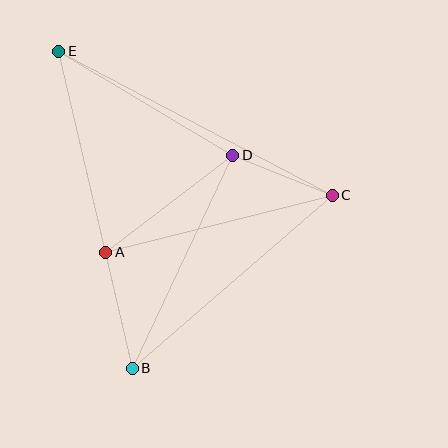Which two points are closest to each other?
Points C and D are closest to each other.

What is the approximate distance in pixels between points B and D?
The distance between B and D is approximately 235 pixels.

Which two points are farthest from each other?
Points B and E are farthest from each other.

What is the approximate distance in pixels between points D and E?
The distance between D and E is approximately 203 pixels.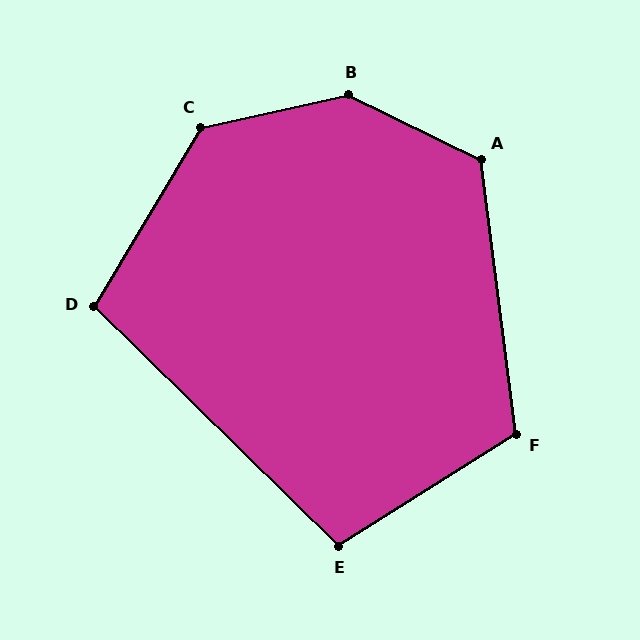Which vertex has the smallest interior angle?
E, at approximately 103 degrees.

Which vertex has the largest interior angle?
B, at approximately 142 degrees.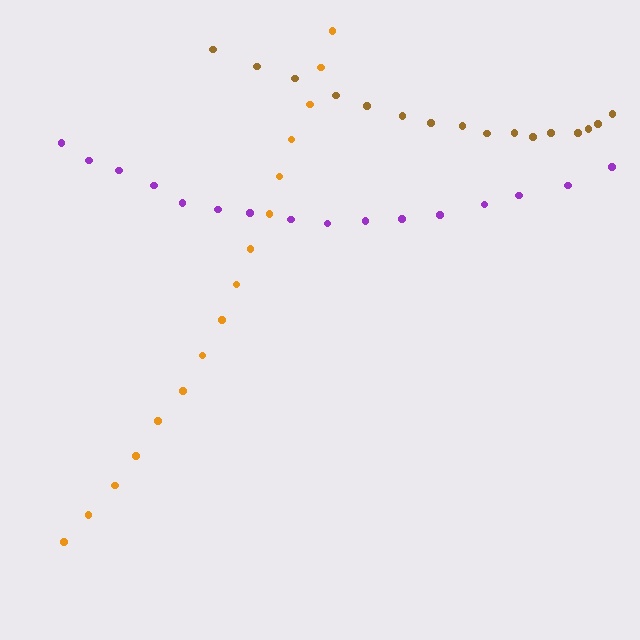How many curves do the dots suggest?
There are 3 distinct paths.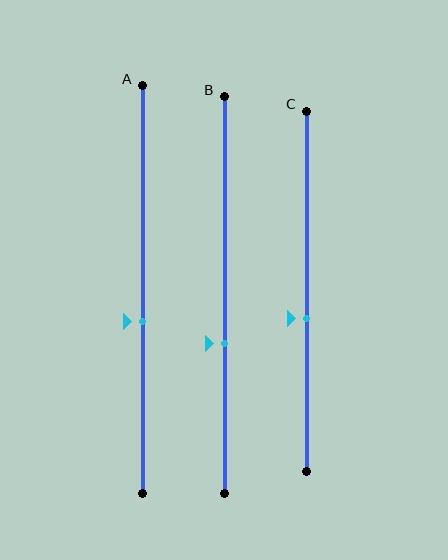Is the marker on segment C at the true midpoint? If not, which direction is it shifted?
No, the marker on segment C is shifted downward by about 7% of the segment length.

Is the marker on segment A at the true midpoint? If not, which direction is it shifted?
No, the marker on segment A is shifted downward by about 8% of the segment length.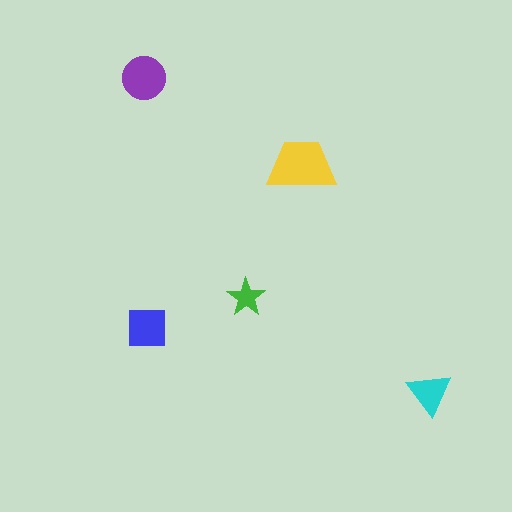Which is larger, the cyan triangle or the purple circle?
The purple circle.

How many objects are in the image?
There are 5 objects in the image.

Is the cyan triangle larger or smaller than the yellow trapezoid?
Smaller.